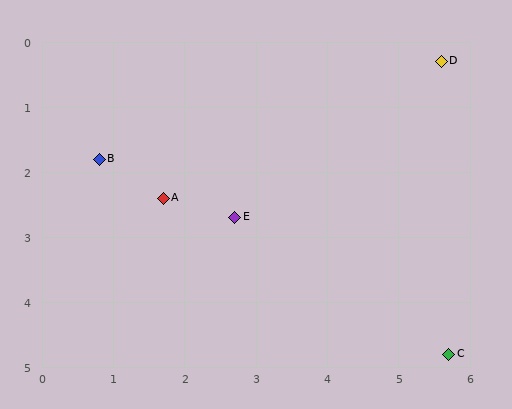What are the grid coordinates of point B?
Point B is at approximately (0.8, 1.8).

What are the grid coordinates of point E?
Point E is at approximately (2.7, 2.7).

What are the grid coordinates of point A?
Point A is at approximately (1.7, 2.4).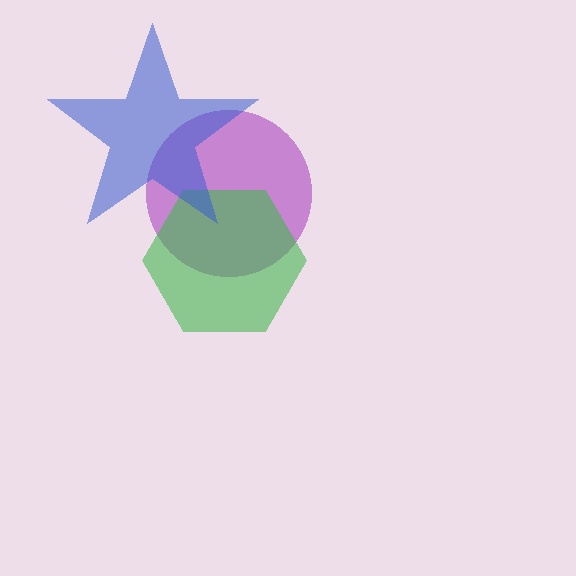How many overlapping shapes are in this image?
There are 3 overlapping shapes in the image.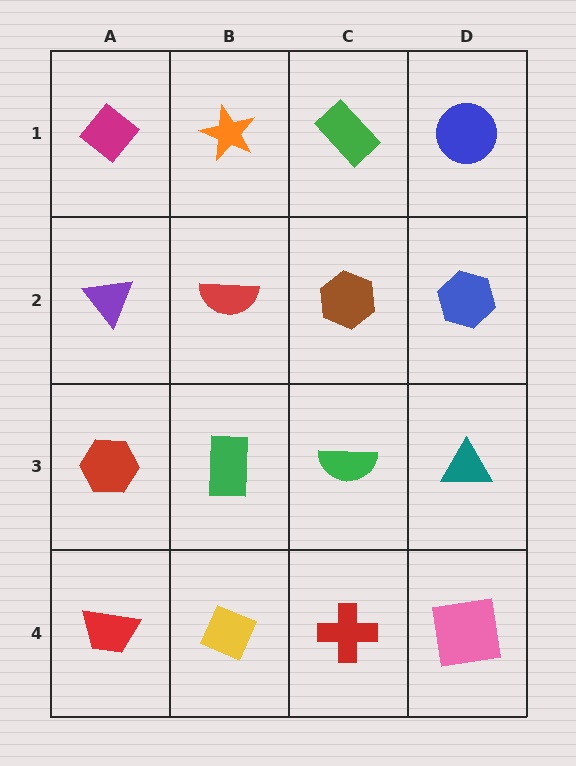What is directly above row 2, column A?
A magenta diamond.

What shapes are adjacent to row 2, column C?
A green rectangle (row 1, column C), a green semicircle (row 3, column C), a red semicircle (row 2, column B), a blue hexagon (row 2, column D).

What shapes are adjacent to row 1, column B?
A red semicircle (row 2, column B), a magenta diamond (row 1, column A), a green rectangle (row 1, column C).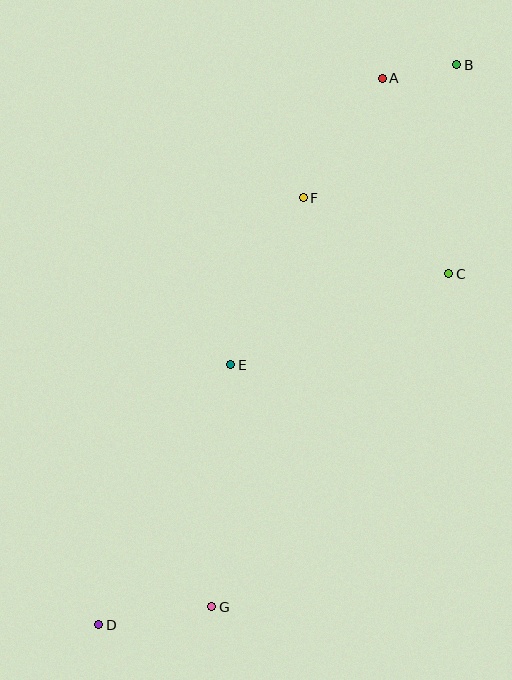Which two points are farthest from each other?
Points B and D are farthest from each other.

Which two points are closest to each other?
Points A and B are closest to each other.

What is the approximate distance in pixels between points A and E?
The distance between A and E is approximately 324 pixels.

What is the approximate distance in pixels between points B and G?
The distance between B and G is approximately 595 pixels.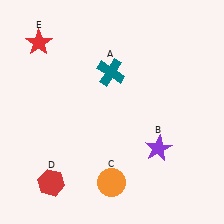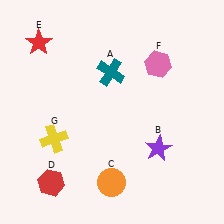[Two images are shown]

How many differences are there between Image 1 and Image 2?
There are 2 differences between the two images.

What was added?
A pink hexagon (F), a yellow cross (G) were added in Image 2.